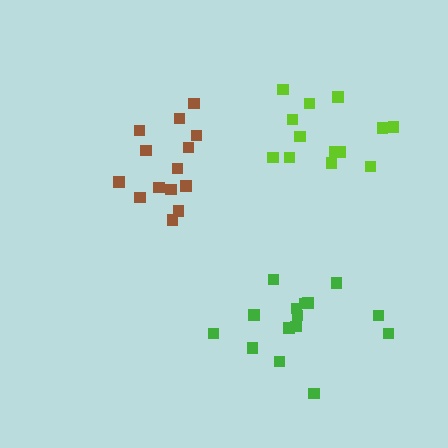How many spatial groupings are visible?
There are 3 spatial groupings.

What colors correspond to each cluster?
The clusters are colored: lime, brown, green.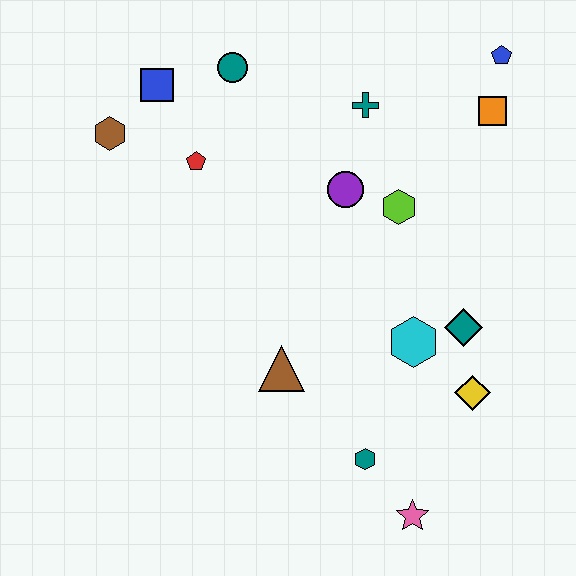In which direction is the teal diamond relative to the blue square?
The teal diamond is to the right of the blue square.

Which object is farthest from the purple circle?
The pink star is farthest from the purple circle.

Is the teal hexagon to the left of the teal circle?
No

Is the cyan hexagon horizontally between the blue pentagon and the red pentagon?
Yes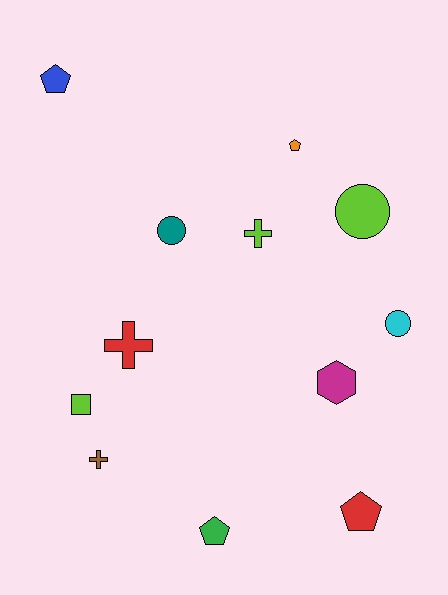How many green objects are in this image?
There is 1 green object.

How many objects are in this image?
There are 12 objects.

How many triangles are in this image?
There are no triangles.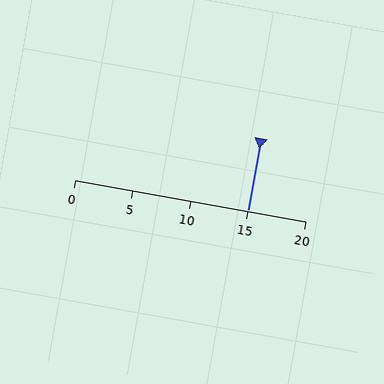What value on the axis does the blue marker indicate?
The marker indicates approximately 15.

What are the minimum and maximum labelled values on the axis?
The axis runs from 0 to 20.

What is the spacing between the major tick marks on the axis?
The major ticks are spaced 5 apart.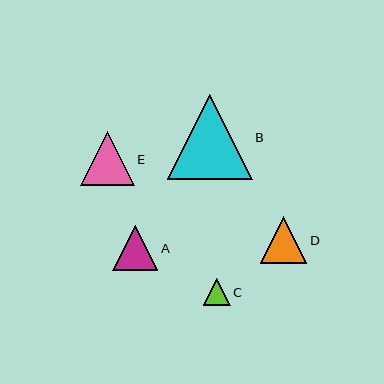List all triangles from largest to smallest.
From largest to smallest: B, E, D, A, C.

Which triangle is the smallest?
Triangle C is the smallest with a size of approximately 26 pixels.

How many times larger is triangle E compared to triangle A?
Triangle E is approximately 1.2 times the size of triangle A.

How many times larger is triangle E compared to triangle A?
Triangle E is approximately 1.2 times the size of triangle A.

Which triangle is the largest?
Triangle B is the largest with a size of approximately 85 pixels.